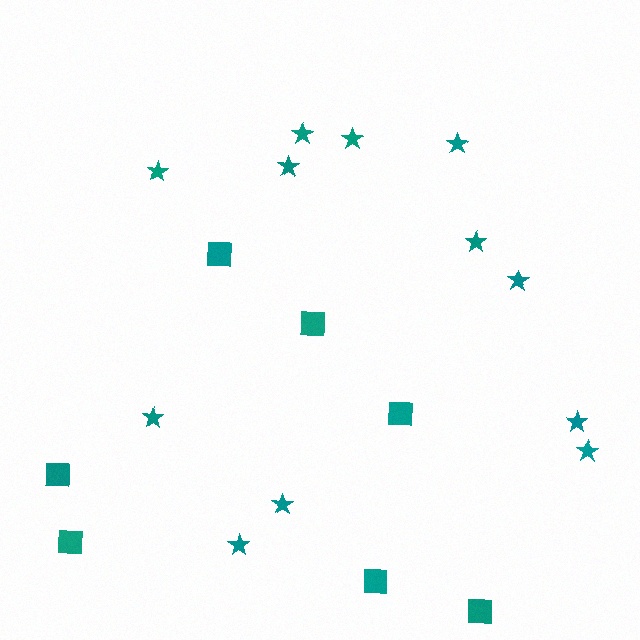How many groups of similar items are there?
There are 2 groups: one group of squares (7) and one group of stars (12).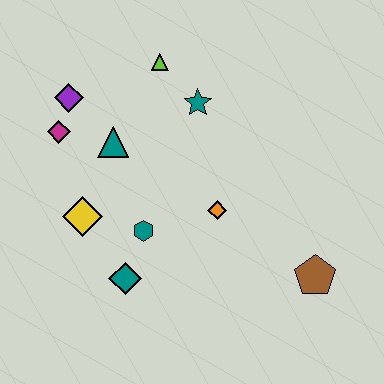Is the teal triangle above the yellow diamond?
Yes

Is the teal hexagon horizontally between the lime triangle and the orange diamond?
No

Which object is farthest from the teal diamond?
The lime triangle is farthest from the teal diamond.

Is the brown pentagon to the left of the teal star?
No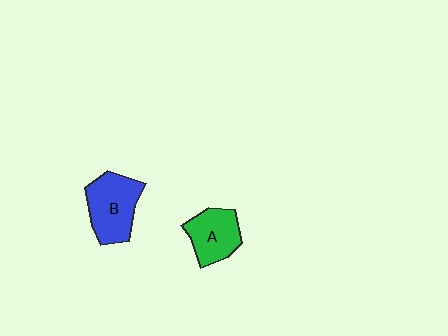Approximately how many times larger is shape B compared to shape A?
Approximately 1.3 times.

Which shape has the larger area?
Shape B (blue).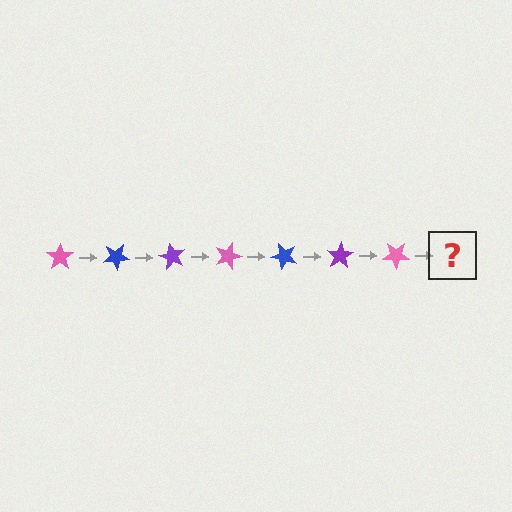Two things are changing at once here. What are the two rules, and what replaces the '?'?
The two rules are that it rotates 30 degrees each step and the color cycles through pink, blue, and purple. The '?' should be a blue star, rotated 210 degrees from the start.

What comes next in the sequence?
The next element should be a blue star, rotated 210 degrees from the start.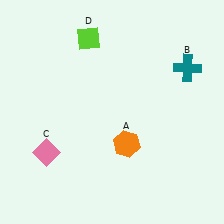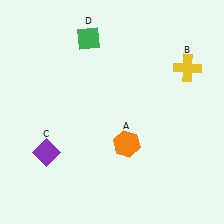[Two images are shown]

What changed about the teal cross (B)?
In Image 1, B is teal. In Image 2, it changed to yellow.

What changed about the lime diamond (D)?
In Image 1, D is lime. In Image 2, it changed to green.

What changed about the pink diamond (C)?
In Image 1, C is pink. In Image 2, it changed to purple.